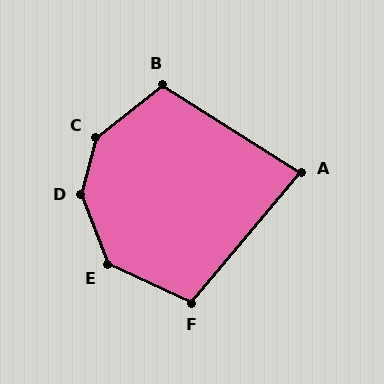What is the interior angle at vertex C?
Approximately 142 degrees (obtuse).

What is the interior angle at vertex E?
Approximately 136 degrees (obtuse).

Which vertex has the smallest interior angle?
A, at approximately 82 degrees.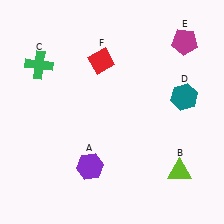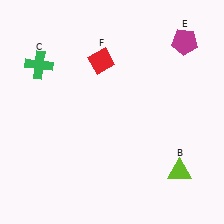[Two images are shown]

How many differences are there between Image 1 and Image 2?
There are 2 differences between the two images.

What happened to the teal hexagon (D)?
The teal hexagon (D) was removed in Image 2. It was in the top-right area of Image 1.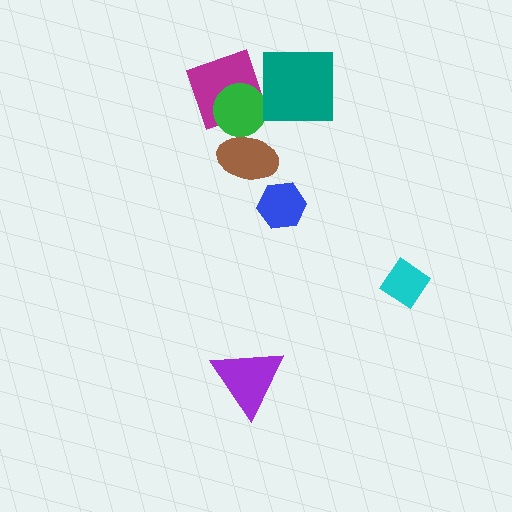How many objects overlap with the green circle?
2 objects overlap with the green circle.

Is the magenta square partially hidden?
Yes, it is partially covered by another shape.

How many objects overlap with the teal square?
0 objects overlap with the teal square.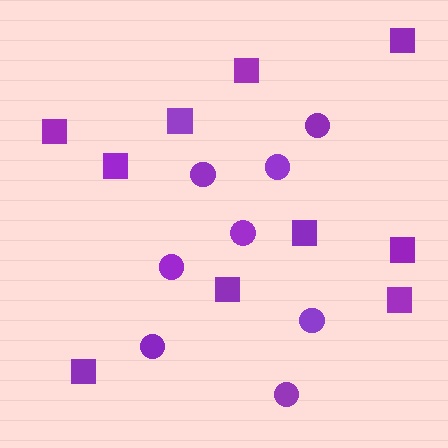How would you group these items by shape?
There are 2 groups: one group of squares (10) and one group of circles (8).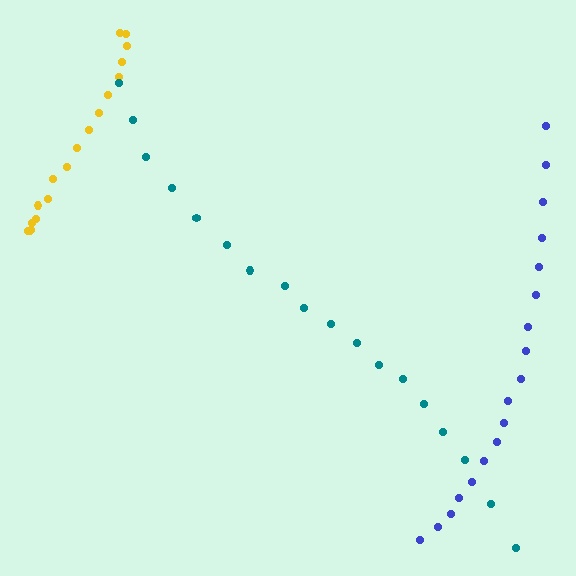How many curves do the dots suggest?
There are 3 distinct paths.